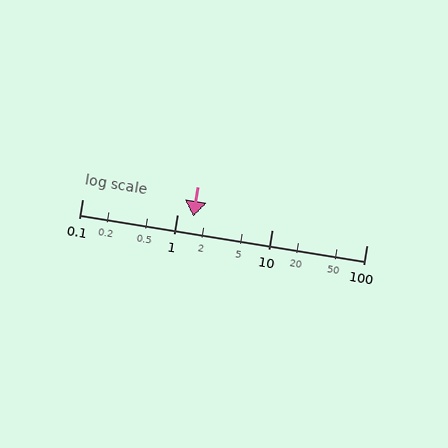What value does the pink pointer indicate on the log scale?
The pointer indicates approximately 1.5.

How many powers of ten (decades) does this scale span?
The scale spans 3 decades, from 0.1 to 100.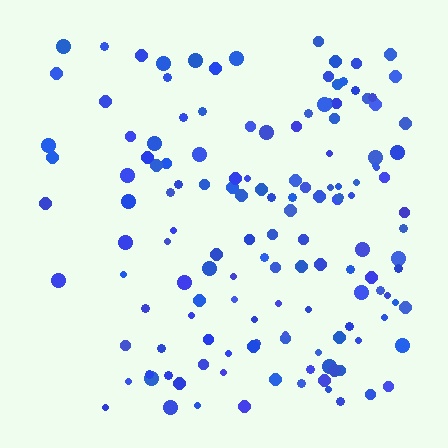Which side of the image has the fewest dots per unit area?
The left.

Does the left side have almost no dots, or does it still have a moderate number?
Still a moderate number, just noticeably fewer than the right.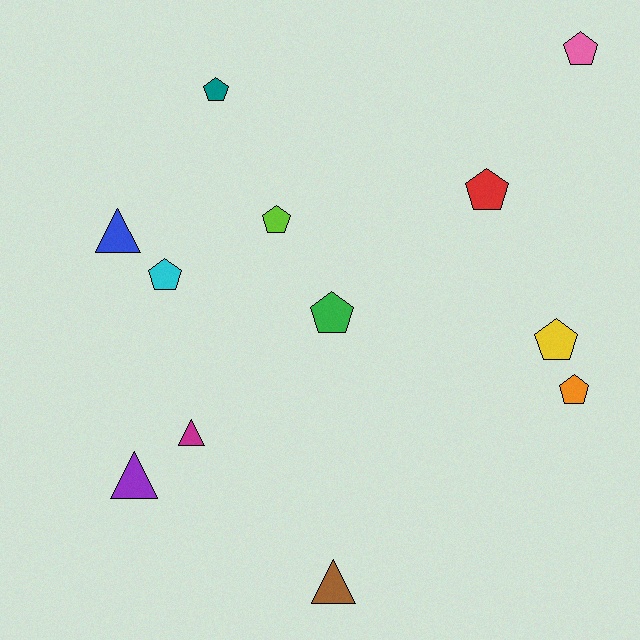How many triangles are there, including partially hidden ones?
There are 4 triangles.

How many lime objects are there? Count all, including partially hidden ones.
There is 1 lime object.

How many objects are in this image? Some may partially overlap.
There are 12 objects.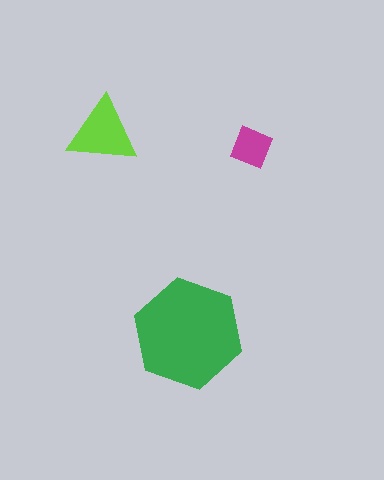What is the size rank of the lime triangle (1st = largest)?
2nd.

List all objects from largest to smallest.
The green hexagon, the lime triangle, the magenta square.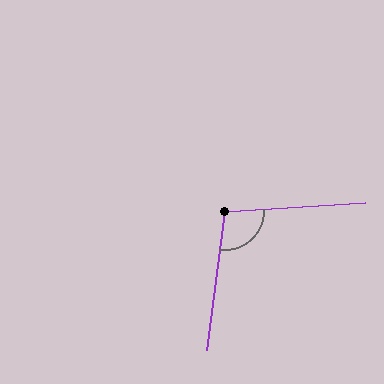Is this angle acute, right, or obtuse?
It is obtuse.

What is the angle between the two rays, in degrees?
Approximately 101 degrees.